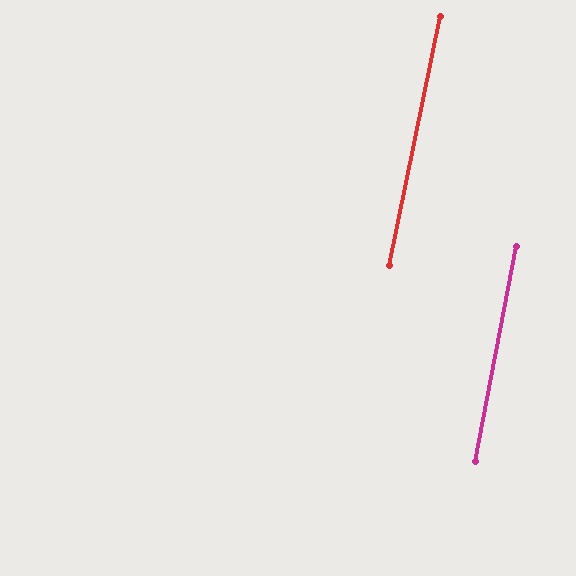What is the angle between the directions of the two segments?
Approximately 1 degree.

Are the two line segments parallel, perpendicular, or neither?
Parallel — their directions differ by only 0.7°.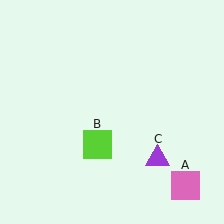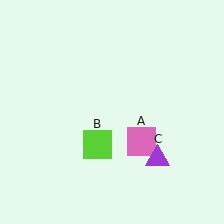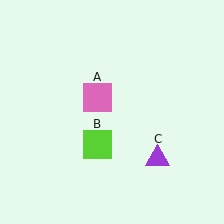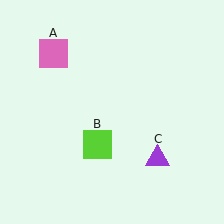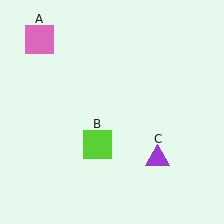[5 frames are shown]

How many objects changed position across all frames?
1 object changed position: pink square (object A).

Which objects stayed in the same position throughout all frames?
Lime square (object B) and purple triangle (object C) remained stationary.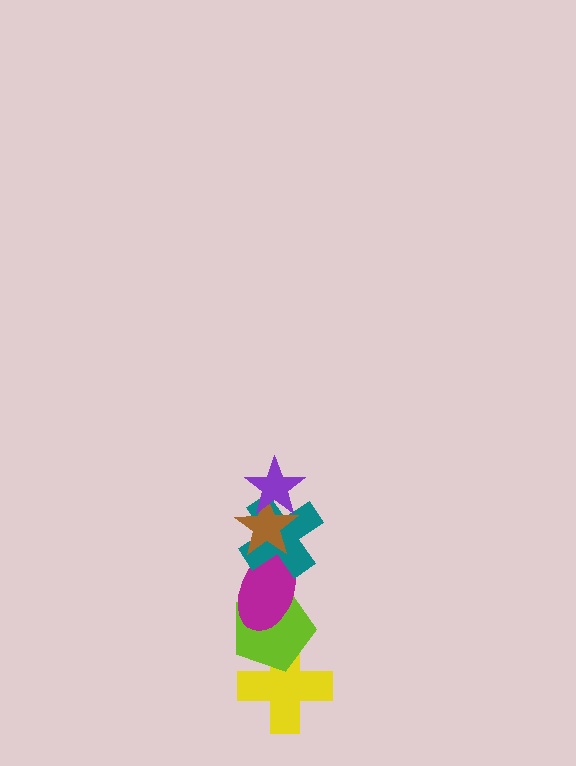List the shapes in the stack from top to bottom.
From top to bottom: the purple star, the brown star, the teal cross, the magenta ellipse, the lime pentagon, the yellow cross.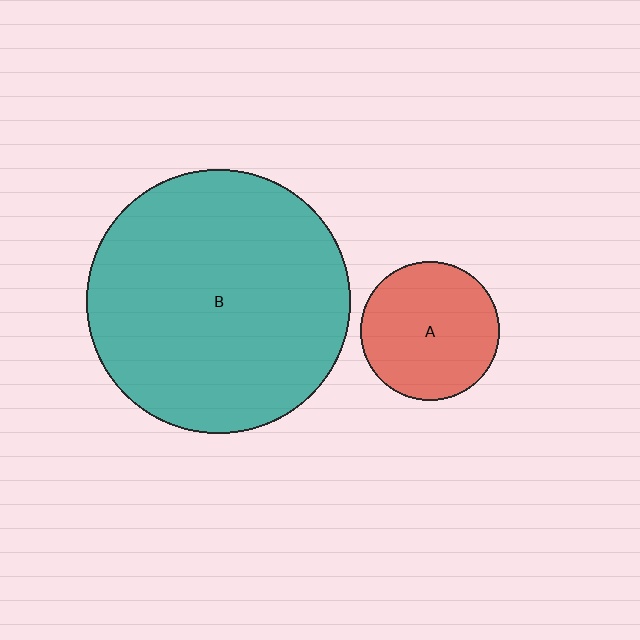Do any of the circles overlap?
No, none of the circles overlap.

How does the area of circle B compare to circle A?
Approximately 3.6 times.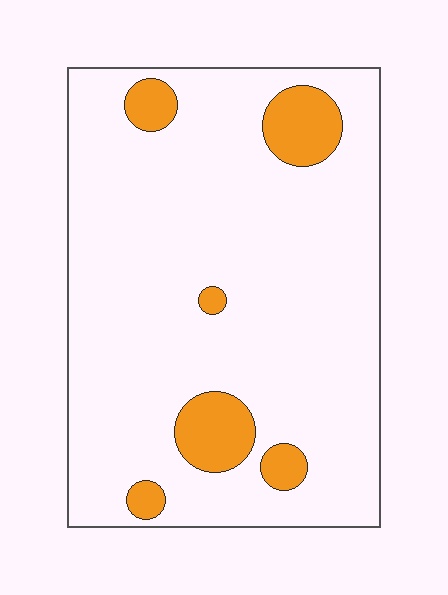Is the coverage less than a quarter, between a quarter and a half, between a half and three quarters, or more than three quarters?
Less than a quarter.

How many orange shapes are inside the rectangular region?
6.